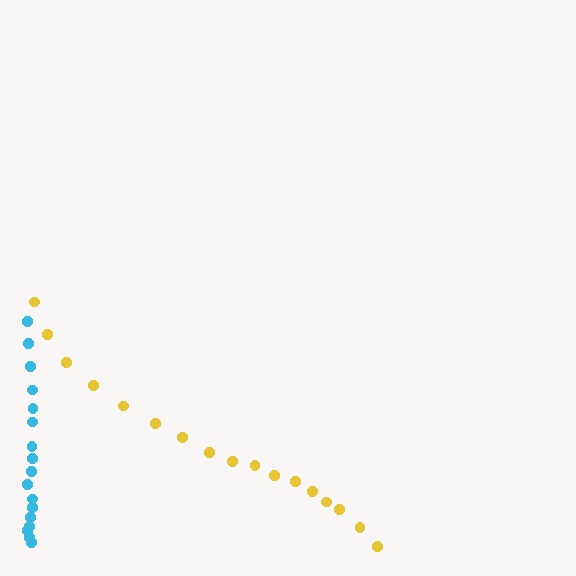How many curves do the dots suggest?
There are 2 distinct paths.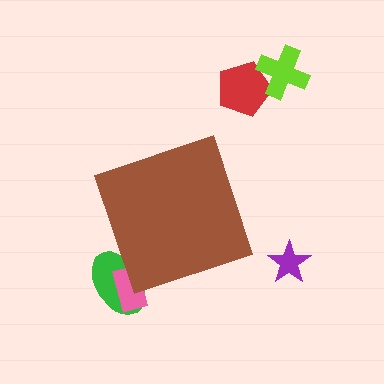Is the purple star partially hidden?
No, the purple star is fully visible.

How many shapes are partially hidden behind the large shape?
2 shapes are partially hidden.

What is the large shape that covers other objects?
A brown diamond.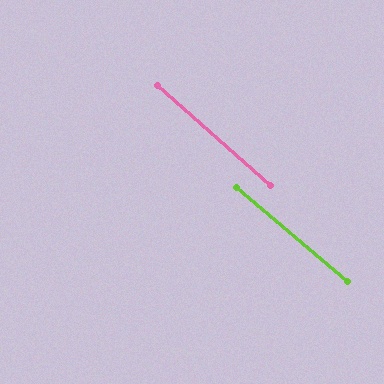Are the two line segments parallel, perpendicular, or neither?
Parallel — their directions differ by only 1.2°.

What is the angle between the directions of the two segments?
Approximately 1 degree.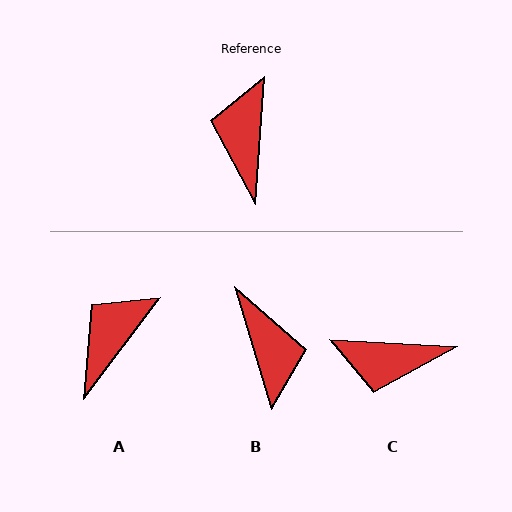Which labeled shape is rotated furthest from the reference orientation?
B, about 159 degrees away.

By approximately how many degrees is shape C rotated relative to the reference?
Approximately 91 degrees counter-clockwise.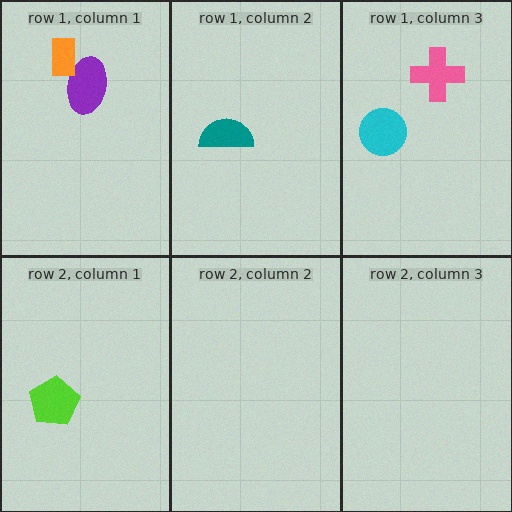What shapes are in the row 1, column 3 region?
The pink cross, the cyan circle.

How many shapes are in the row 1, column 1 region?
2.